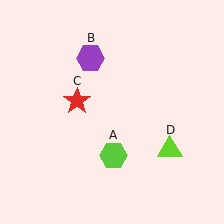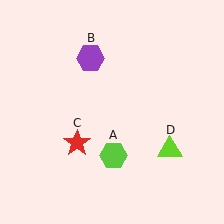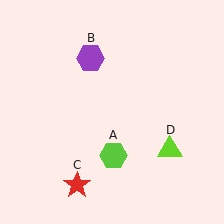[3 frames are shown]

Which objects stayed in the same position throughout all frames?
Lime hexagon (object A) and purple hexagon (object B) and lime triangle (object D) remained stationary.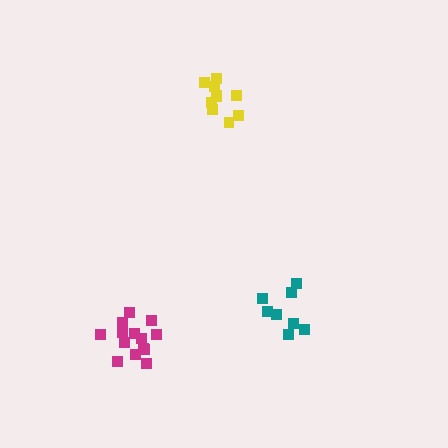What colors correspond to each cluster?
The clusters are colored: yellow, magenta, teal.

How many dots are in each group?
Group 1: 10 dots, Group 2: 14 dots, Group 3: 8 dots (32 total).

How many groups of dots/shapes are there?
There are 3 groups.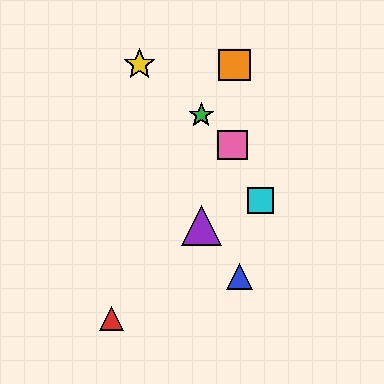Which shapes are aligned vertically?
The green star, the purple triangle are aligned vertically.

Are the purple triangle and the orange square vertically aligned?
No, the purple triangle is at x≈201 and the orange square is at x≈234.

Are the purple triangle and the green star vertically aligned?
Yes, both are at x≈201.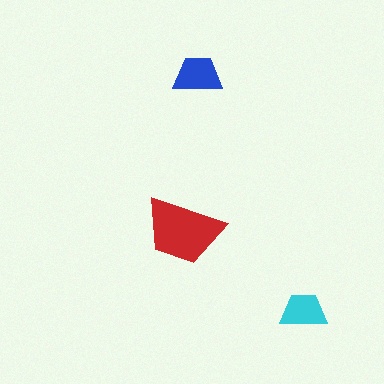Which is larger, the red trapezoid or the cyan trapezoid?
The red one.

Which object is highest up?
The blue trapezoid is topmost.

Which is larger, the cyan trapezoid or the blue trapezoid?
The blue one.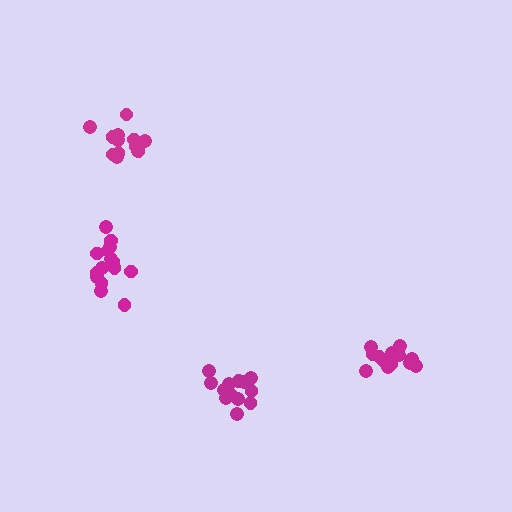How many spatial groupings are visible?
There are 4 spatial groupings.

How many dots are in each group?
Group 1: 13 dots, Group 2: 13 dots, Group 3: 14 dots, Group 4: 15 dots (55 total).